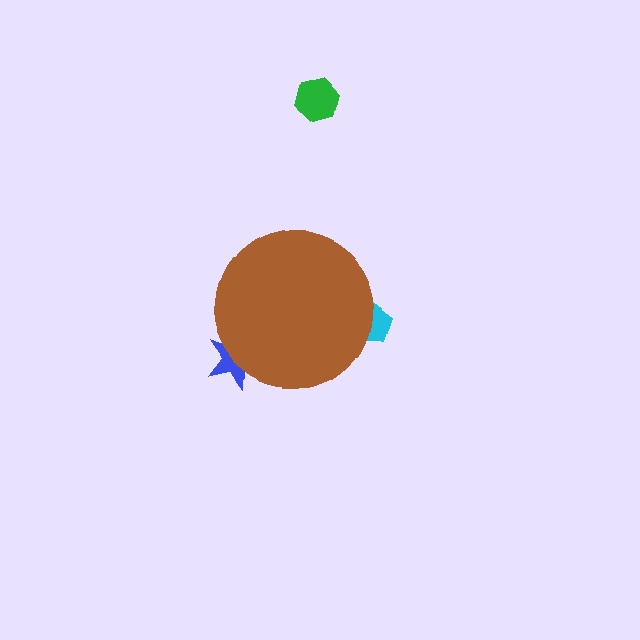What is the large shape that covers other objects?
A brown circle.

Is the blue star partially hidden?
Yes, the blue star is partially hidden behind the brown circle.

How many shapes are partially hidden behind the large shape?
2 shapes are partially hidden.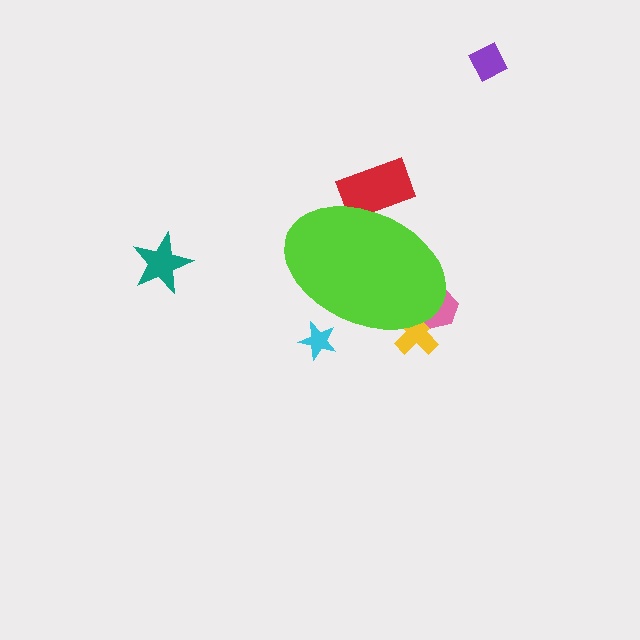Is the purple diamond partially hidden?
No, the purple diamond is fully visible.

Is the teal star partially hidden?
No, the teal star is fully visible.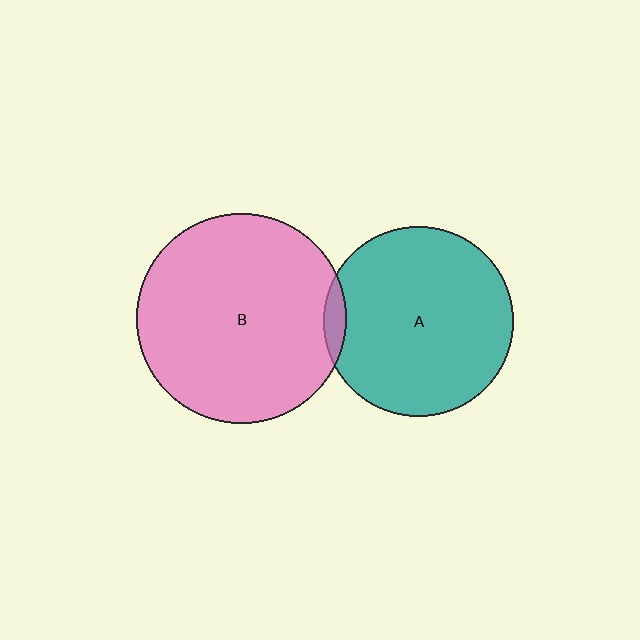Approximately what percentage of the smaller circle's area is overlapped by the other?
Approximately 5%.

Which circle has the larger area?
Circle B (pink).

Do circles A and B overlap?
Yes.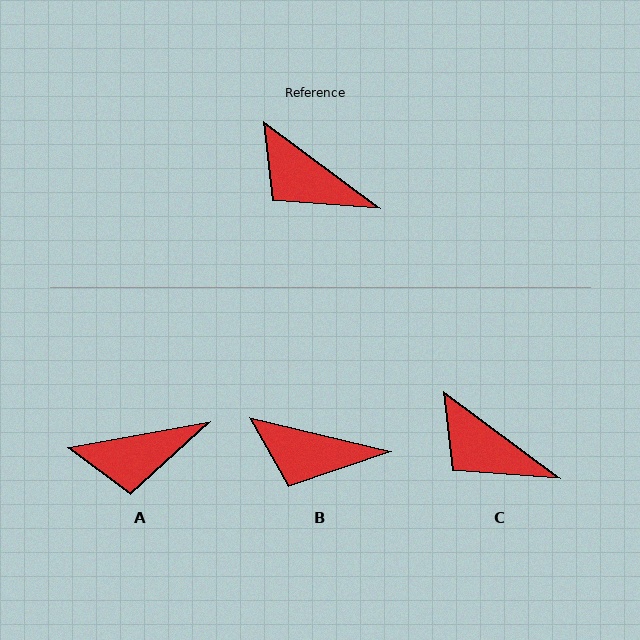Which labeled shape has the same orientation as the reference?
C.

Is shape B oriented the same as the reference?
No, it is off by about 23 degrees.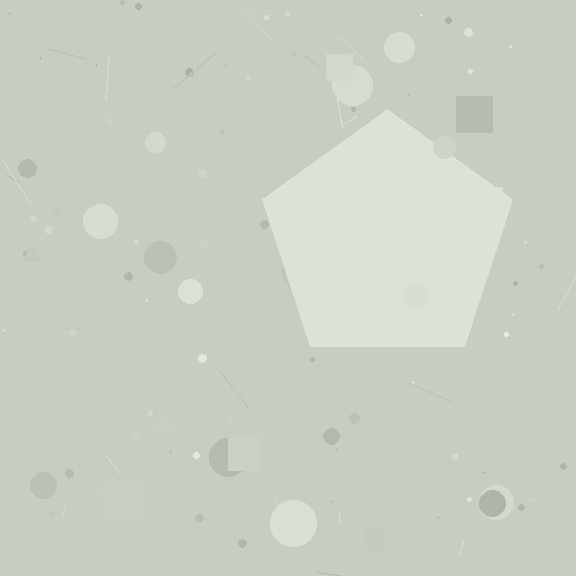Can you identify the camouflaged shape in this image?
The camouflaged shape is a pentagon.